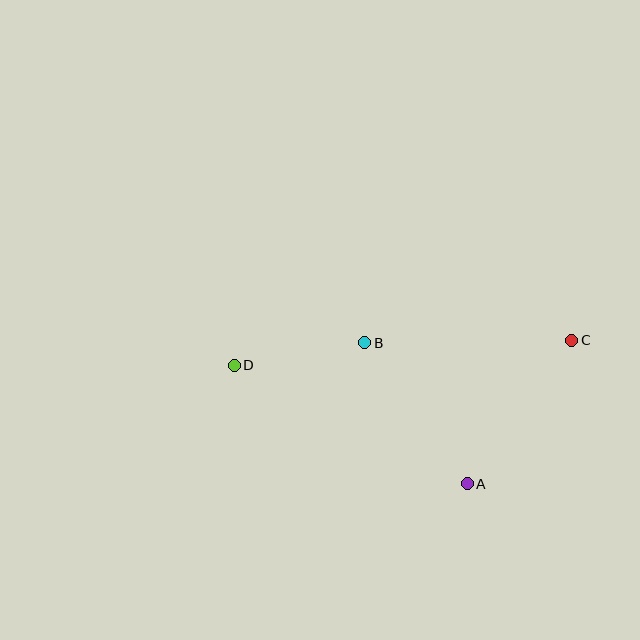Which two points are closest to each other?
Points B and D are closest to each other.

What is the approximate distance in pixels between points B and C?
The distance between B and C is approximately 207 pixels.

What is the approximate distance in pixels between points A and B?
The distance between A and B is approximately 174 pixels.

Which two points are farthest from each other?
Points C and D are farthest from each other.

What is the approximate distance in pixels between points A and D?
The distance between A and D is approximately 262 pixels.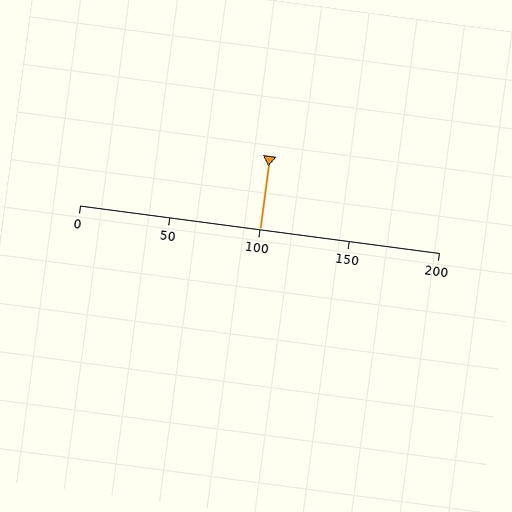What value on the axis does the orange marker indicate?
The marker indicates approximately 100.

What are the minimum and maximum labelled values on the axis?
The axis runs from 0 to 200.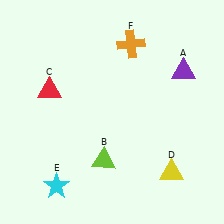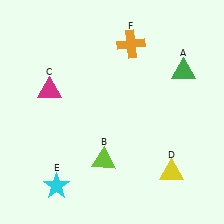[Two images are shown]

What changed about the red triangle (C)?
In Image 1, C is red. In Image 2, it changed to magenta.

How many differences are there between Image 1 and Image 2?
There are 2 differences between the two images.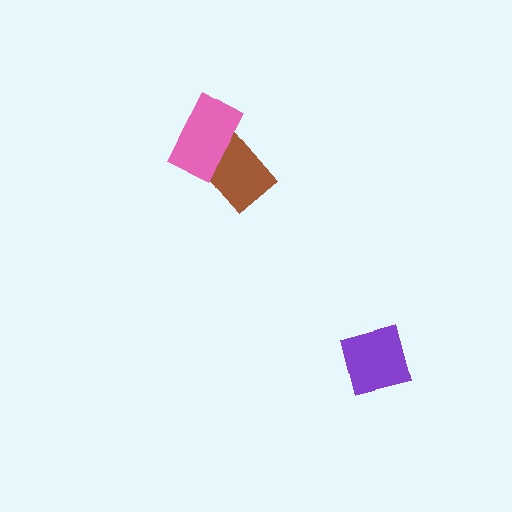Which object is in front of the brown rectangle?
The pink rectangle is in front of the brown rectangle.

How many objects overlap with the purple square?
0 objects overlap with the purple square.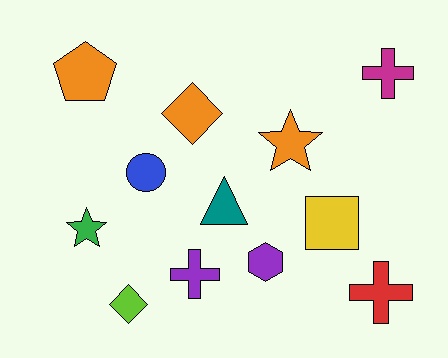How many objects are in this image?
There are 12 objects.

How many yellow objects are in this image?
There is 1 yellow object.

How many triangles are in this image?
There is 1 triangle.